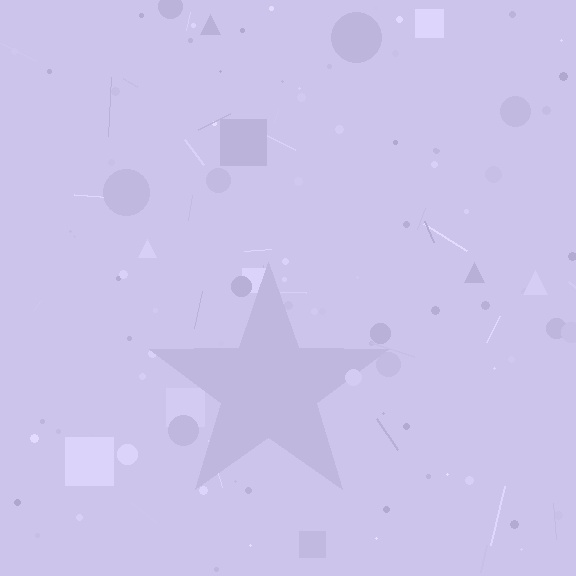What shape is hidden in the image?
A star is hidden in the image.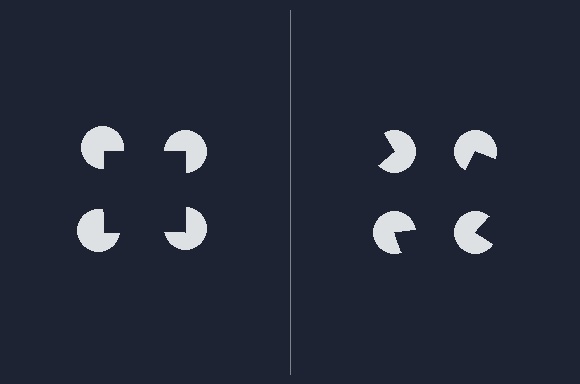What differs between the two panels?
The pac-man discs are positioned identically on both sides; only the wedge orientations differ. On the left they align to a square; on the right they are misaligned.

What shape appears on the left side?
An illusory square.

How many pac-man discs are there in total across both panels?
8 — 4 on each side.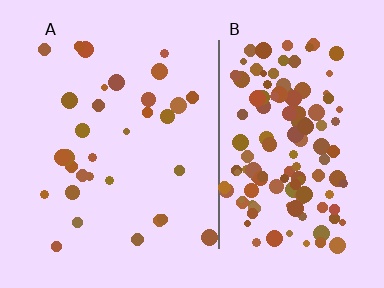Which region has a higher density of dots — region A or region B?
B (the right).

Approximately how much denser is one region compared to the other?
Approximately 4.2× — region B over region A.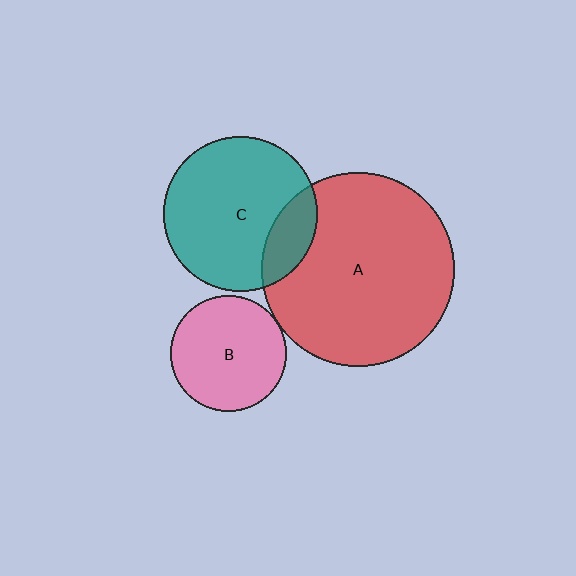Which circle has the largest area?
Circle A (red).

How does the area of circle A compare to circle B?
Approximately 2.8 times.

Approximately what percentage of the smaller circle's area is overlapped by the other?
Approximately 5%.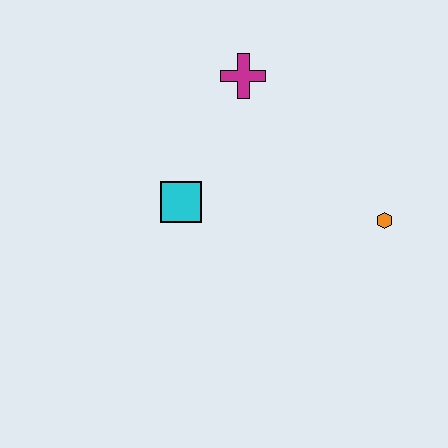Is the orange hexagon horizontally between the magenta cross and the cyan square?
No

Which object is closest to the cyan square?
The magenta cross is closest to the cyan square.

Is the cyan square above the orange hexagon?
Yes